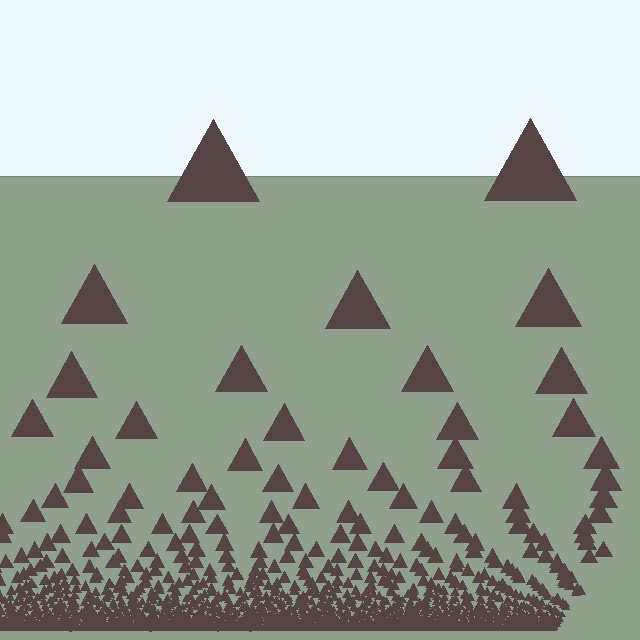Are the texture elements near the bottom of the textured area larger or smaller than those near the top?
Smaller. The gradient is inverted — elements near the bottom are smaller and denser.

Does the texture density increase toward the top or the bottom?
Density increases toward the bottom.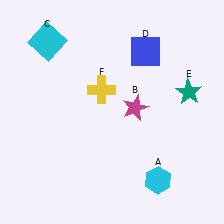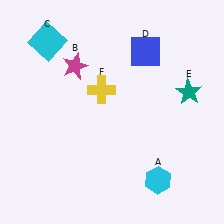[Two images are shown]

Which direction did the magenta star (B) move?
The magenta star (B) moved left.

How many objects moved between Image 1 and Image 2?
1 object moved between the two images.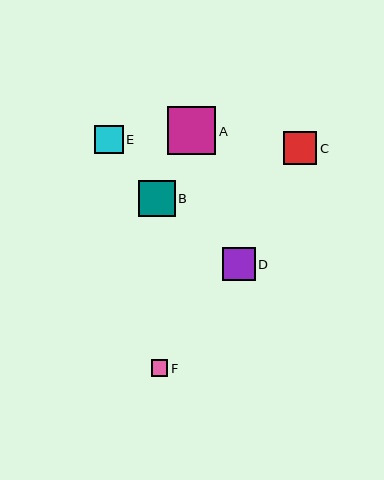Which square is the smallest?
Square F is the smallest with a size of approximately 17 pixels.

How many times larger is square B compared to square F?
Square B is approximately 2.2 times the size of square F.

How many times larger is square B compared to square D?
Square B is approximately 1.1 times the size of square D.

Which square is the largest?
Square A is the largest with a size of approximately 48 pixels.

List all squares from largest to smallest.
From largest to smallest: A, B, D, C, E, F.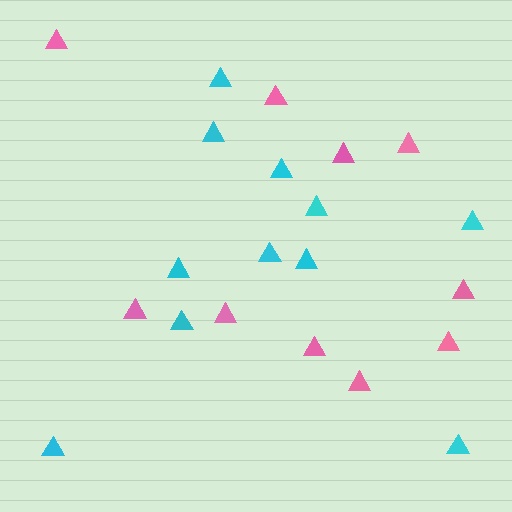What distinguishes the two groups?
There are 2 groups: one group of pink triangles (10) and one group of cyan triangles (11).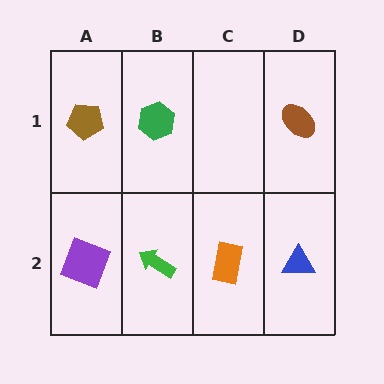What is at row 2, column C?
An orange rectangle.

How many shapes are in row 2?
4 shapes.